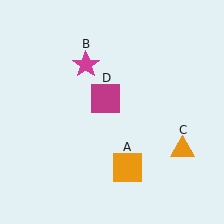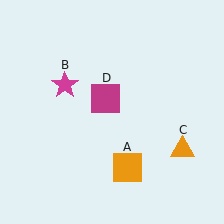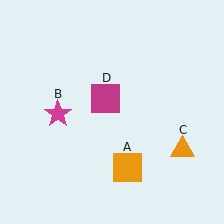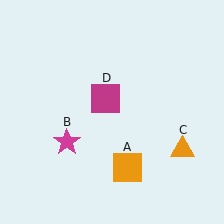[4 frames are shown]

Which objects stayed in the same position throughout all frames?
Orange square (object A) and orange triangle (object C) and magenta square (object D) remained stationary.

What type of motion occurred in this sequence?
The magenta star (object B) rotated counterclockwise around the center of the scene.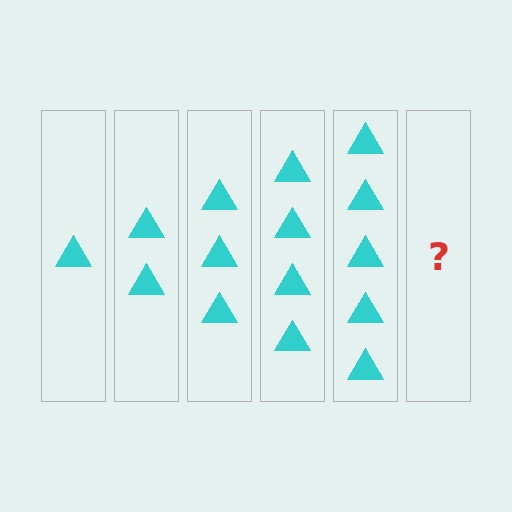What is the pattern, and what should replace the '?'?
The pattern is that each step adds one more triangle. The '?' should be 6 triangles.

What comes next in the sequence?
The next element should be 6 triangles.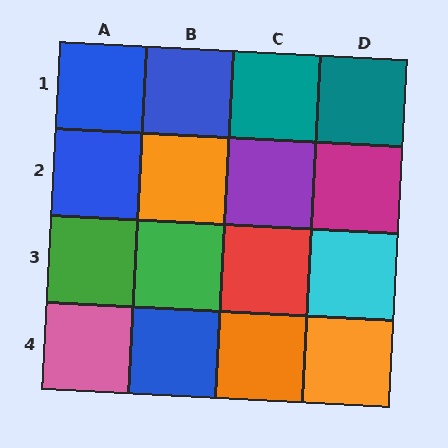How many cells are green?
2 cells are green.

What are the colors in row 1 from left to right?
Blue, blue, teal, teal.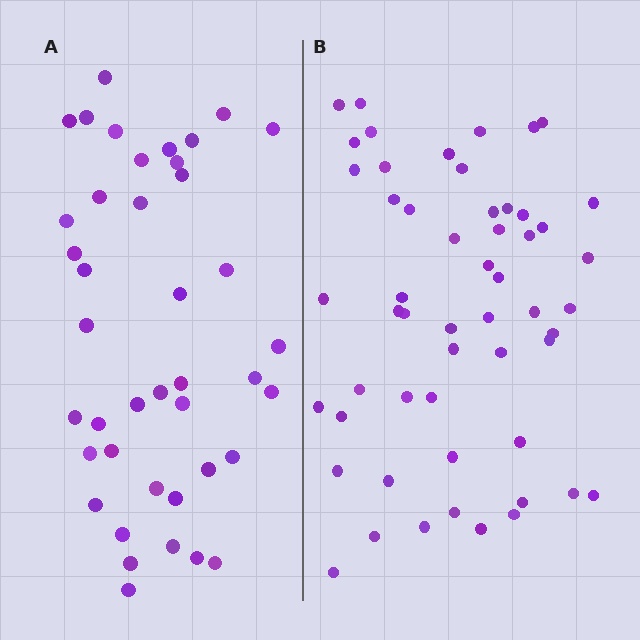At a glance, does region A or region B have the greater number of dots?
Region B (the right region) has more dots.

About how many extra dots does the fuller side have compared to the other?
Region B has approximately 15 more dots than region A.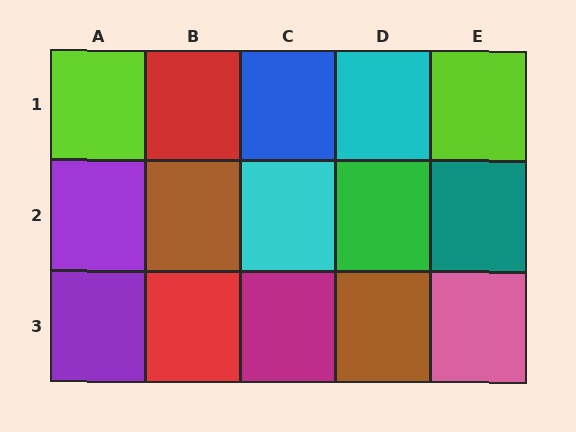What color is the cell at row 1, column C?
Blue.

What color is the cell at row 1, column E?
Lime.